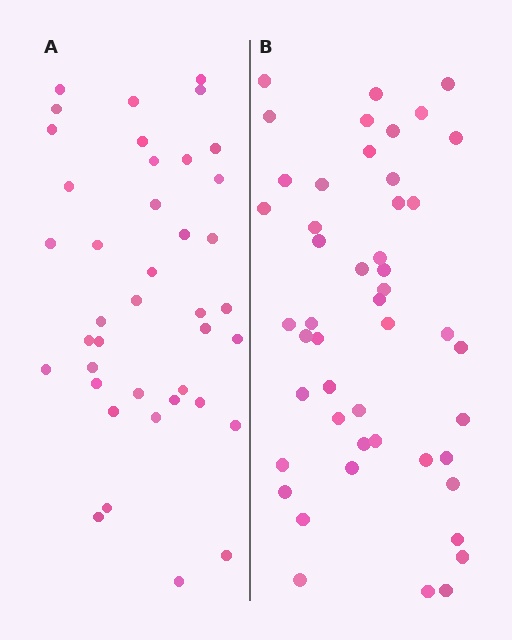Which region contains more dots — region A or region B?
Region B (the right region) has more dots.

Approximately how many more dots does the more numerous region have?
Region B has roughly 8 or so more dots than region A.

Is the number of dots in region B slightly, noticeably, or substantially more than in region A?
Region B has only slightly more — the two regions are fairly close. The ratio is roughly 1.2 to 1.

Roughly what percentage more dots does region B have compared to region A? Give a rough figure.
About 20% more.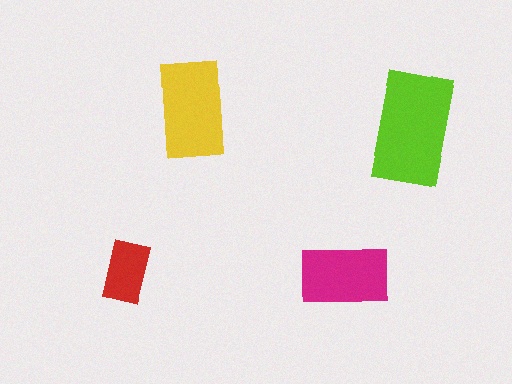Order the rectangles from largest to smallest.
the lime one, the yellow one, the magenta one, the red one.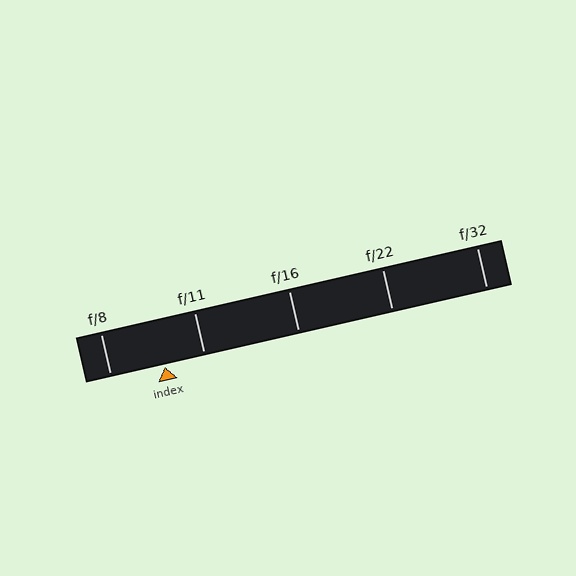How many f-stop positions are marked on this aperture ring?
There are 5 f-stop positions marked.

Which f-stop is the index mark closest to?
The index mark is closest to f/11.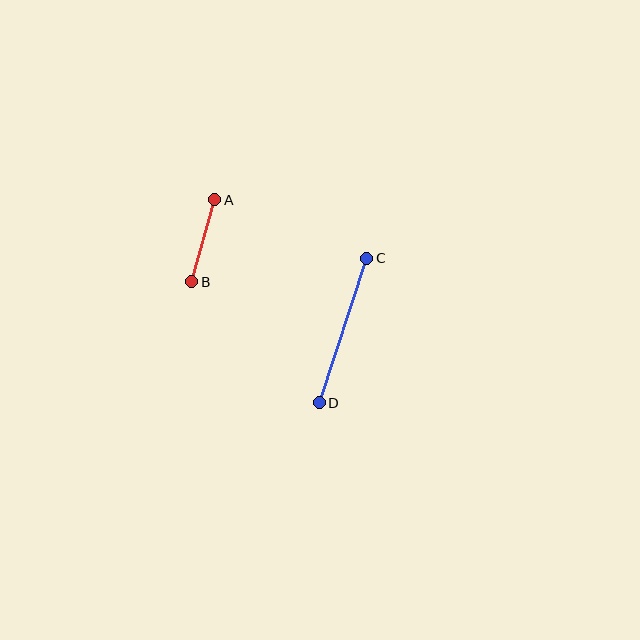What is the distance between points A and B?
The distance is approximately 85 pixels.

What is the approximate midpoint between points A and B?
The midpoint is at approximately (203, 241) pixels.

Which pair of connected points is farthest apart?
Points C and D are farthest apart.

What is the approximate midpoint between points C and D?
The midpoint is at approximately (343, 330) pixels.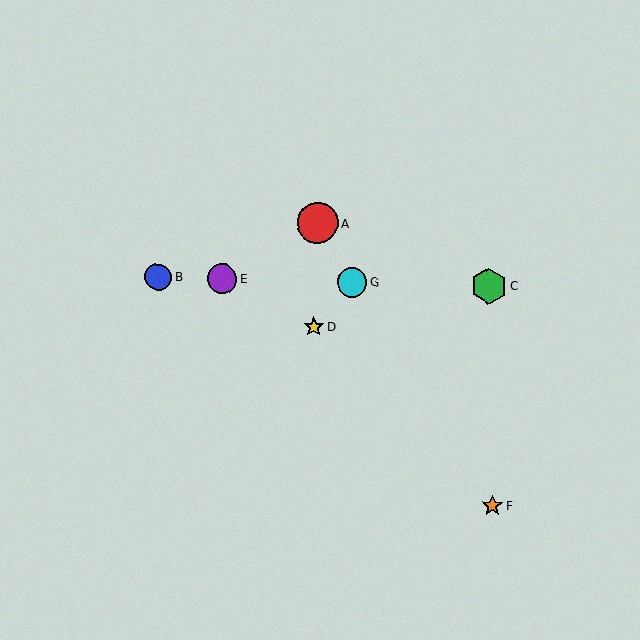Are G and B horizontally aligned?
Yes, both are at y≈282.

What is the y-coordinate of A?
Object A is at y≈223.